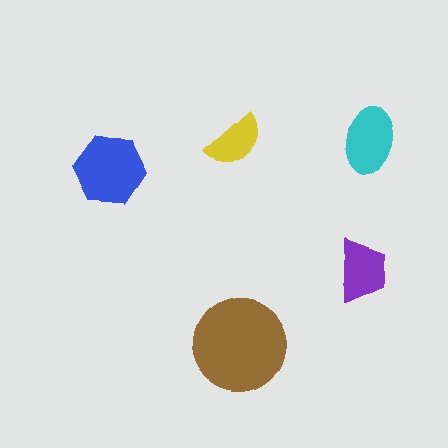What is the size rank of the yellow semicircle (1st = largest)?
5th.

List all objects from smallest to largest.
The yellow semicircle, the purple trapezoid, the cyan ellipse, the blue hexagon, the brown circle.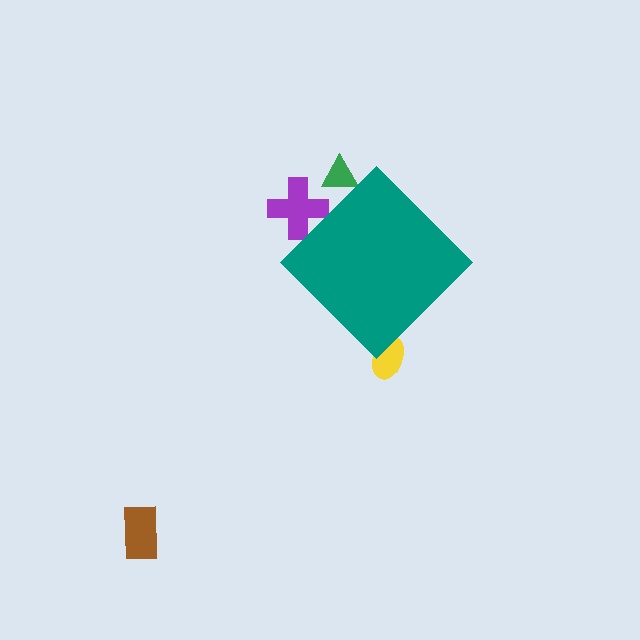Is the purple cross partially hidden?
Yes, the purple cross is partially hidden behind the teal diamond.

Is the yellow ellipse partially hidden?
Yes, the yellow ellipse is partially hidden behind the teal diamond.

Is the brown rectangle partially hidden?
No, the brown rectangle is fully visible.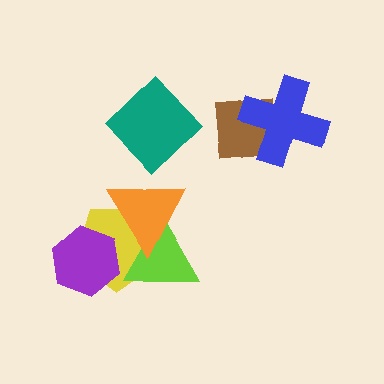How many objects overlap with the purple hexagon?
1 object overlaps with the purple hexagon.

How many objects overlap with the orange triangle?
2 objects overlap with the orange triangle.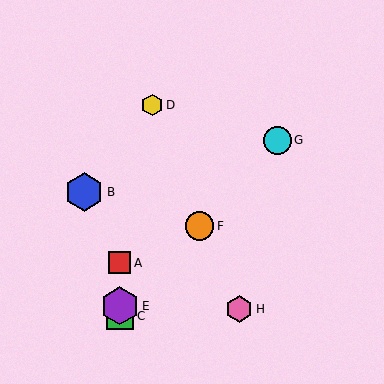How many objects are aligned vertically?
3 objects (A, C, E) are aligned vertically.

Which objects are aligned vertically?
Objects A, C, E are aligned vertically.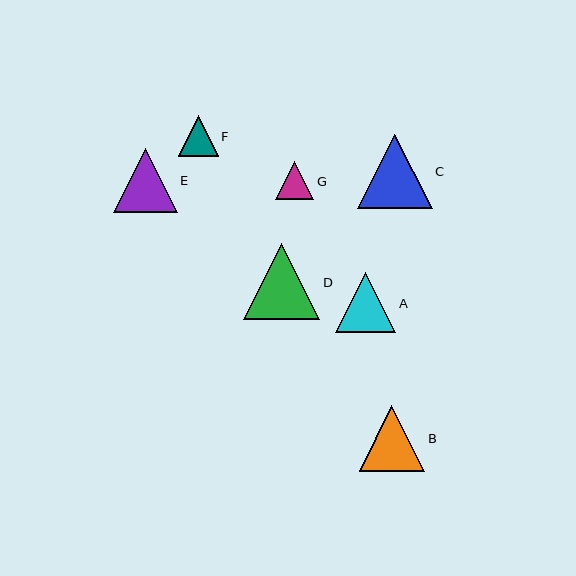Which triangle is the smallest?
Triangle G is the smallest with a size of approximately 38 pixels.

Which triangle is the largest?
Triangle D is the largest with a size of approximately 76 pixels.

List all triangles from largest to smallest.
From largest to smallest: D, C, B, E, A, F, G.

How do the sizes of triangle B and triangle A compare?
Triangle B and triangle A are approximately the same size.